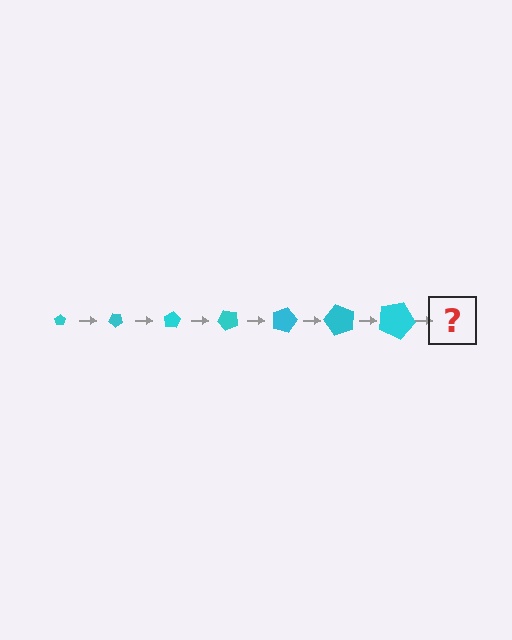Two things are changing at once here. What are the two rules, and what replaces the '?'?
The two rules are that the pentagon grows larger each step and it rotates 40 degrees each step. The '?' should be a pentagon, larger than the previous one and rotated 280 degrees from the start.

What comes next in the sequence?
The next element should be a pentagon, larger than the previous one and rotated 280 degrees from the start.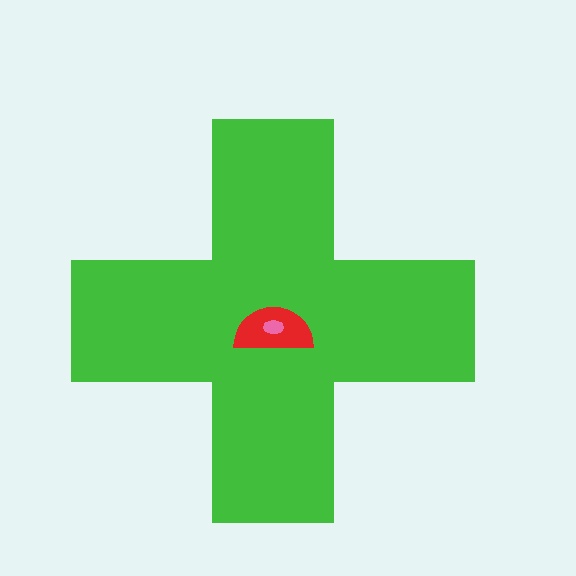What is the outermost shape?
The green cross.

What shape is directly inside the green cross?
The red semicircle.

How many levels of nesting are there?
3.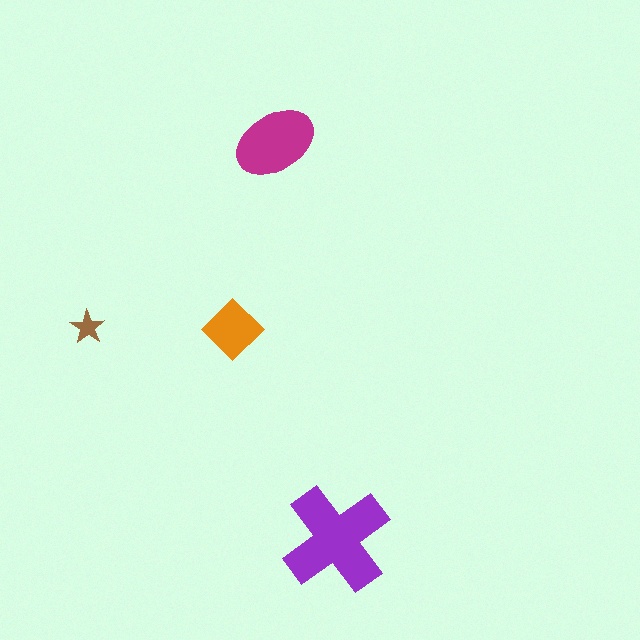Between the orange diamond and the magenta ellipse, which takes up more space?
The magenta ellipse.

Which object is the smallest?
The brown star.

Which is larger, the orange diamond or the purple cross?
The purple cross.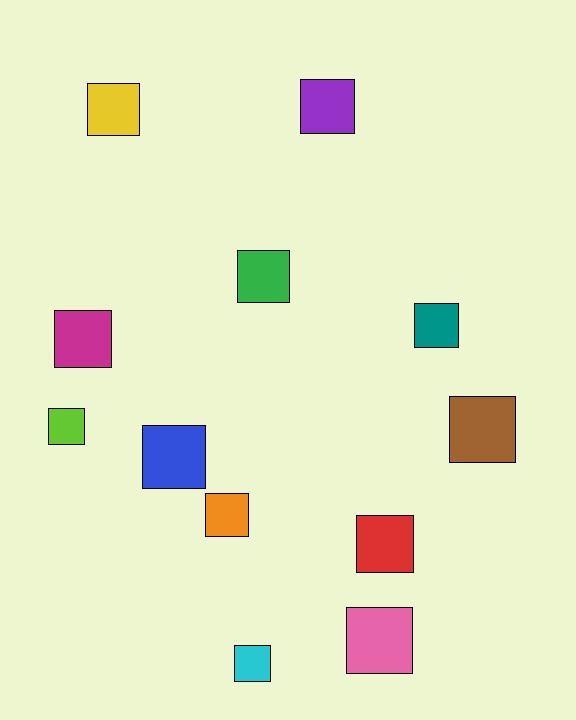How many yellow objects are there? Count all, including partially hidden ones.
There is 1 yellow object.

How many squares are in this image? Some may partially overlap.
There are 12 squares.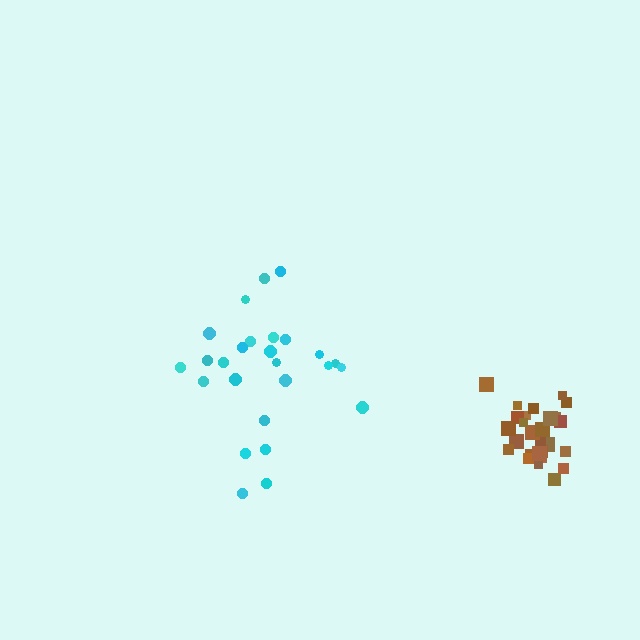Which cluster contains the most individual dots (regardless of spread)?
Brown (27).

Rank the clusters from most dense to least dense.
brown, cyan.